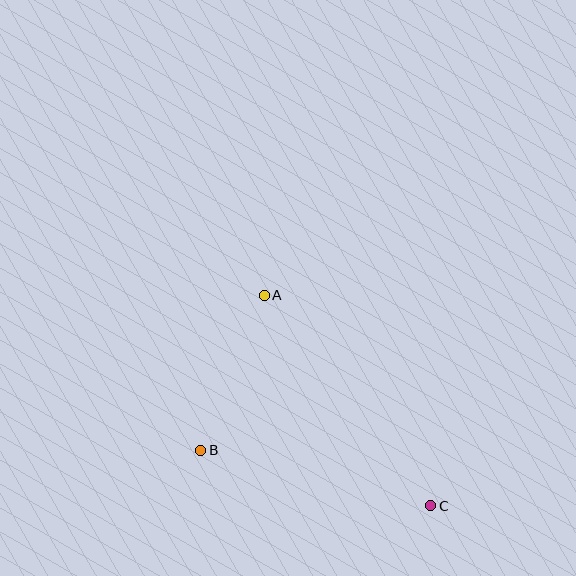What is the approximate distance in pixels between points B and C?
The distance between B and C is approximately 236 pixels.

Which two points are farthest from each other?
Points A and C are farthest from each other.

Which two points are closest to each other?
Points A and B are closest to each other.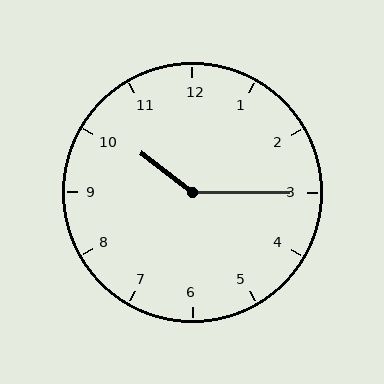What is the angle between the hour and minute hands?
Approximately 142 degrees.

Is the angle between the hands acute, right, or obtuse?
It is obtuse.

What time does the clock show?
10:15.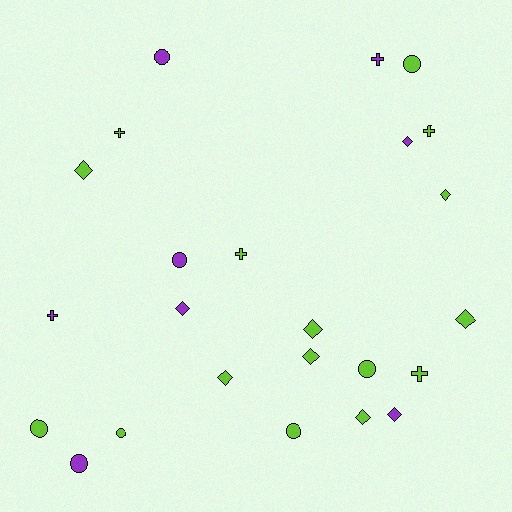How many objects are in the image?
There are 24 objects.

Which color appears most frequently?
Lime, with 16 objects.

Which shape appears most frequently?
Diamond, with 10 objects.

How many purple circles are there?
There are 3 purple circles.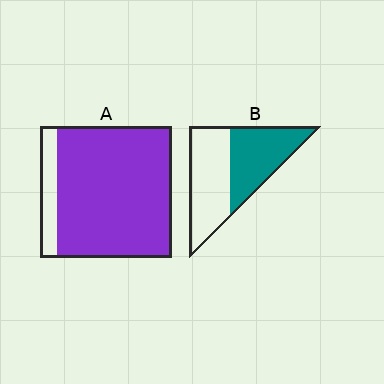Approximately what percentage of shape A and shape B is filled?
A is approximately 85% and B is approximately 50%.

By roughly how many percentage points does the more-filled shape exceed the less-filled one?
By roughly 40 percentage points (A over B).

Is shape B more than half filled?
Roughly half.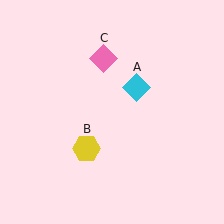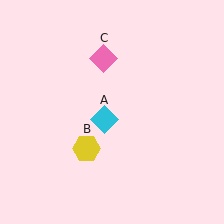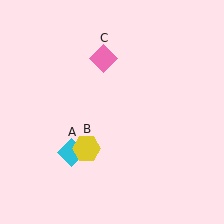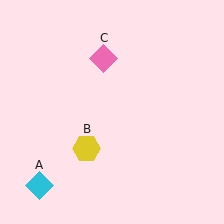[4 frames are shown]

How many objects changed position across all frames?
1 object changed position: cyan diamond (object A).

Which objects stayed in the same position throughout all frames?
Yellow hexagon (object B) and pink diamond (object C) remained stationary.